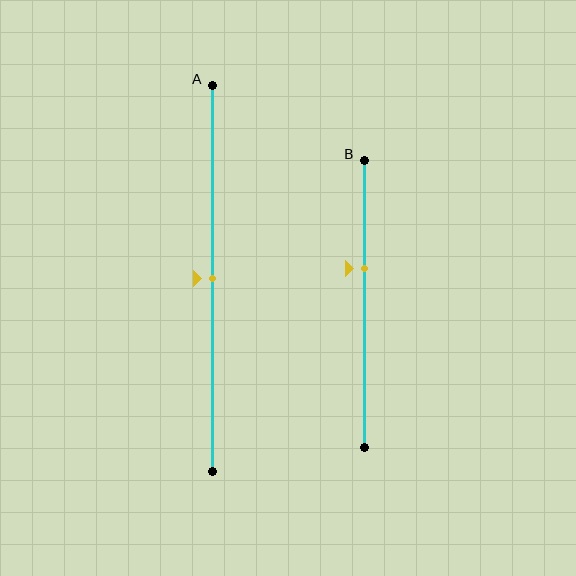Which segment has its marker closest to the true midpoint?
Segment A has its marker closest to the true midpoint.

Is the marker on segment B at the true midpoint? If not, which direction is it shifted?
No, the marker on segment B is shifted upward by about 12% of the segment length.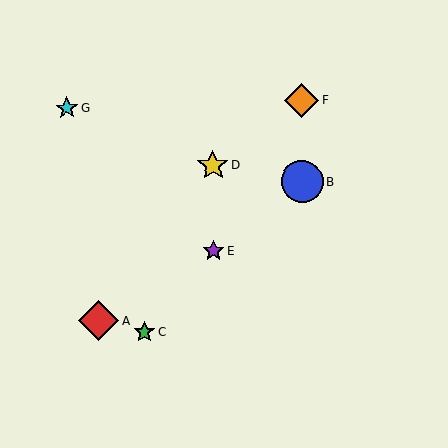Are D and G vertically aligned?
No, D is at x≈213 and G is at x≈67.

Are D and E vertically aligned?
Yes, both are at x≈213.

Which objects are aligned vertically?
Objects D, E are aligned vertically.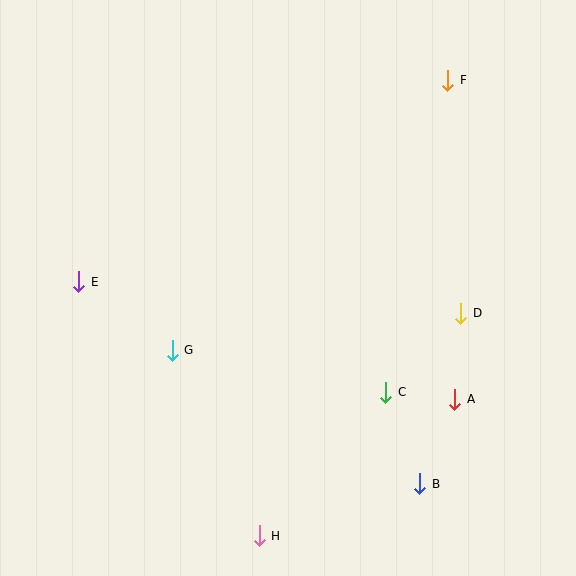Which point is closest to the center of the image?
Point G at (172, 351) is closest to the center.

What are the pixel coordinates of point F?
Point F is at (448, 80).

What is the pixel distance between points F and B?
The distance between F and B is 404 pixels.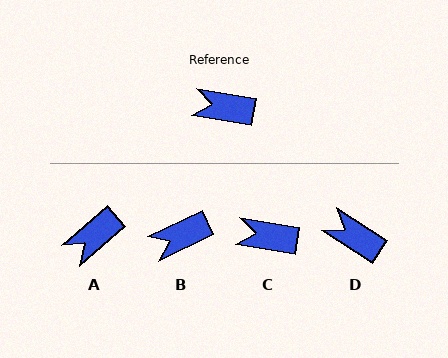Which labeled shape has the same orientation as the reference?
C.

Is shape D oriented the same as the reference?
No, it is off by about 23 degrees.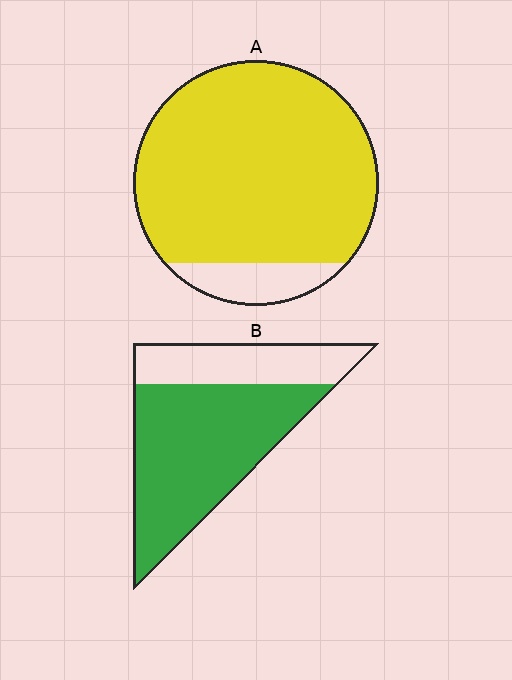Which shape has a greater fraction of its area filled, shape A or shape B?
Shape A.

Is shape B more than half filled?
Yes.